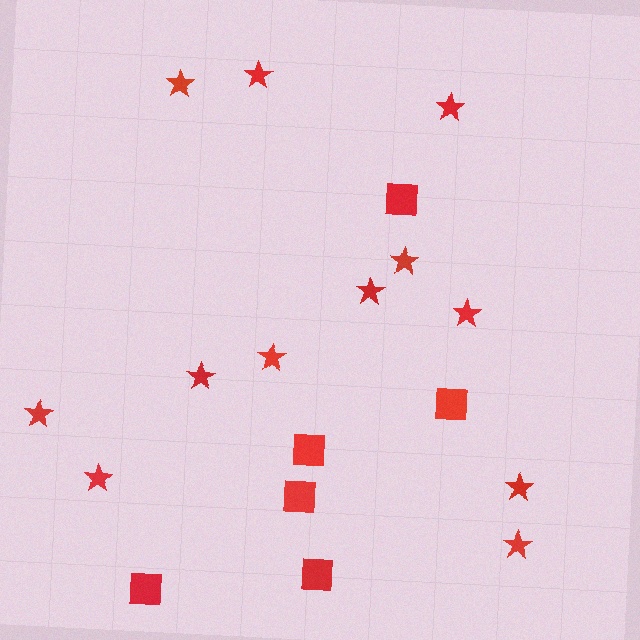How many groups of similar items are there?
There are 2 groups: one group of stars (12) and one group of squares (6).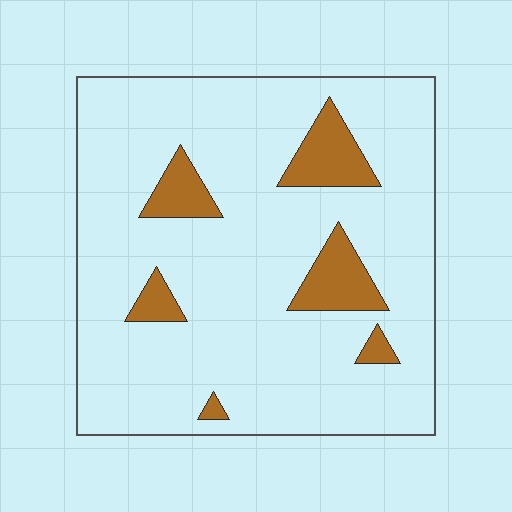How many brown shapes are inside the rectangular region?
6.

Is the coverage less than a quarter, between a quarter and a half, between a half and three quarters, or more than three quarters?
Less than a quarter.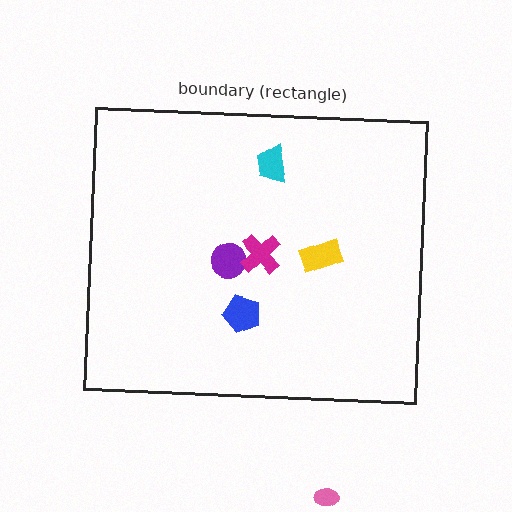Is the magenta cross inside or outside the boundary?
Inside.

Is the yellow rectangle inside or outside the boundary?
Inside.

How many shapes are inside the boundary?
5 inside, 1 outside.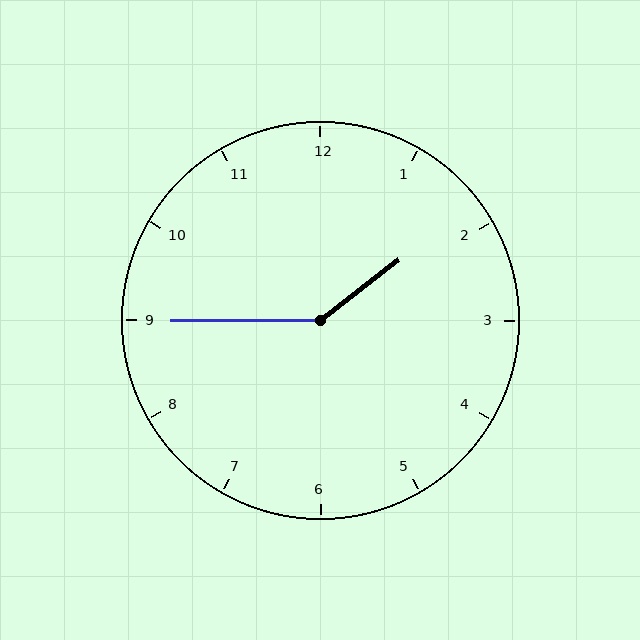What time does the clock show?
1:45.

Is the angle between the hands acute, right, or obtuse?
It is obtuse.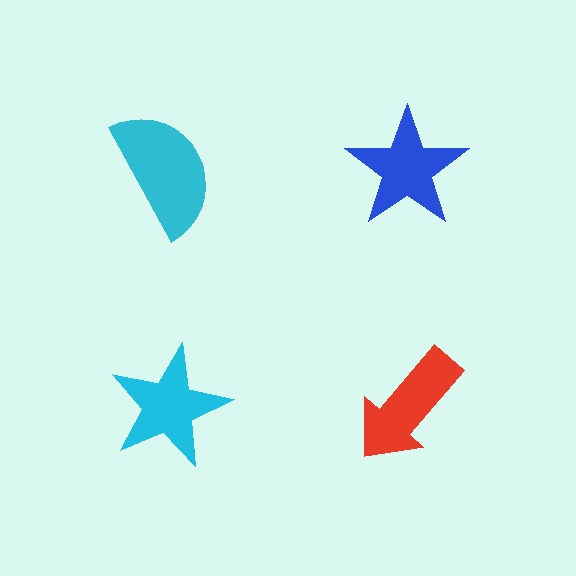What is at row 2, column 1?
A cyan star.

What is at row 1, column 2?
A blue star.